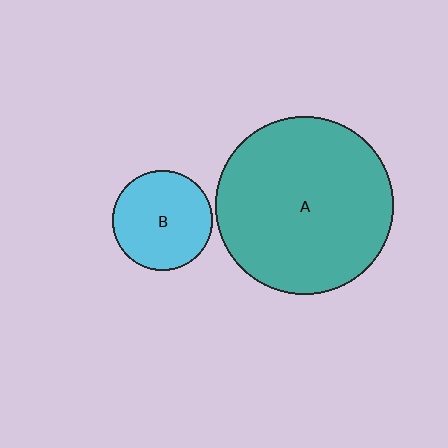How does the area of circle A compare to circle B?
Approximately 3.2 times.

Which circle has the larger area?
Circle A (teal).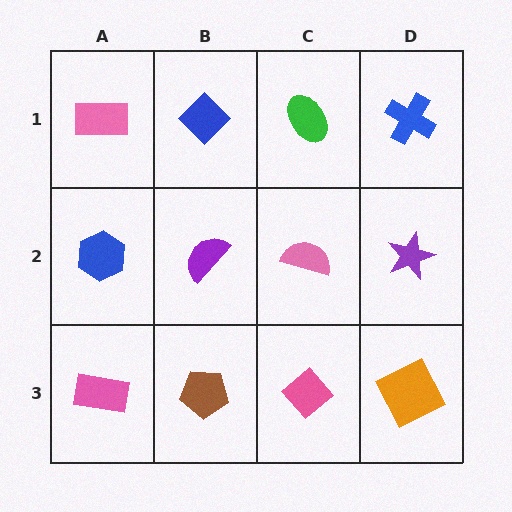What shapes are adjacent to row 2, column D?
A blue cross (row 1, column D), an orange square (row 3, column D), a pink semicircle (row 2, column C).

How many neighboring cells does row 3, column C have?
3.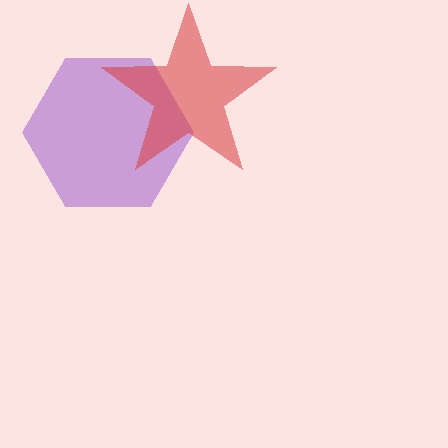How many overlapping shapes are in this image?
There are 2 overlapping shapes in the image.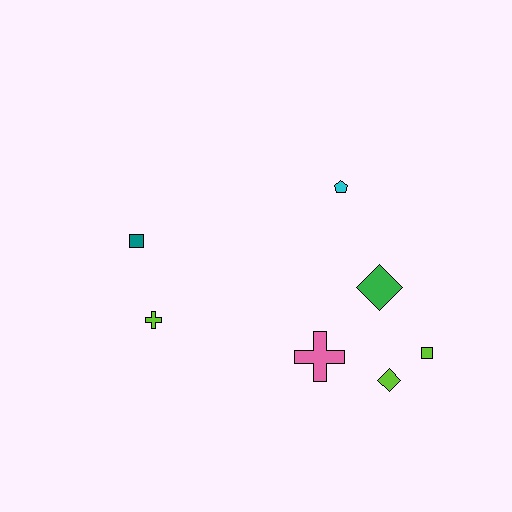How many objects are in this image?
There are 7 objects.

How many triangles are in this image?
There are no triangles.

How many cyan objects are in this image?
There is 1 cyan object.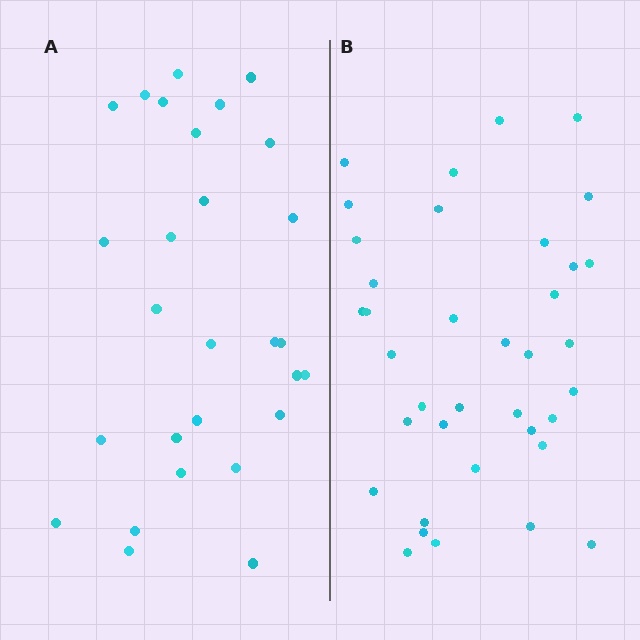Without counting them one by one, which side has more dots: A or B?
Region B (the right region) has more dots.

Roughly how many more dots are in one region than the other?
Region B has roughly 8 or so more dots than region A.